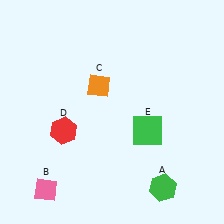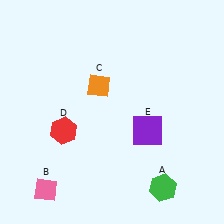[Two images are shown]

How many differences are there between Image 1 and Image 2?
There is 1 difference between the two images.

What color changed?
The square (E) changed from green in Image 1 to purple in Image 2.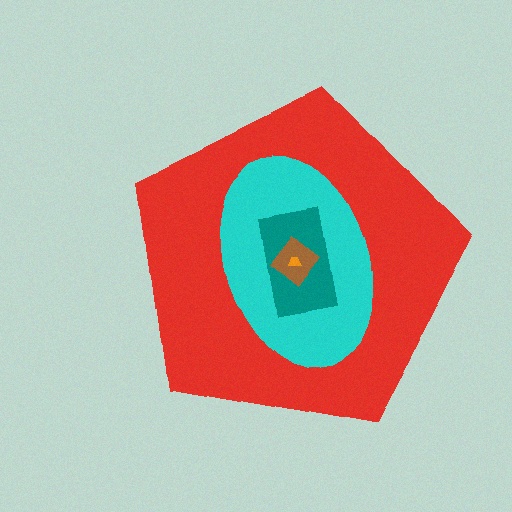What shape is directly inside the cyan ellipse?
The teal rectangle.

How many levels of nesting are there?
5.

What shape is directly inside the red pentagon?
The cyan ellipse.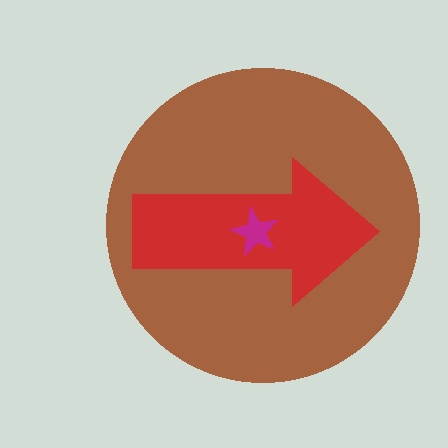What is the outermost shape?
The brown circle.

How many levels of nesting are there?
3.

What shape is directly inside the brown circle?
The red arrow.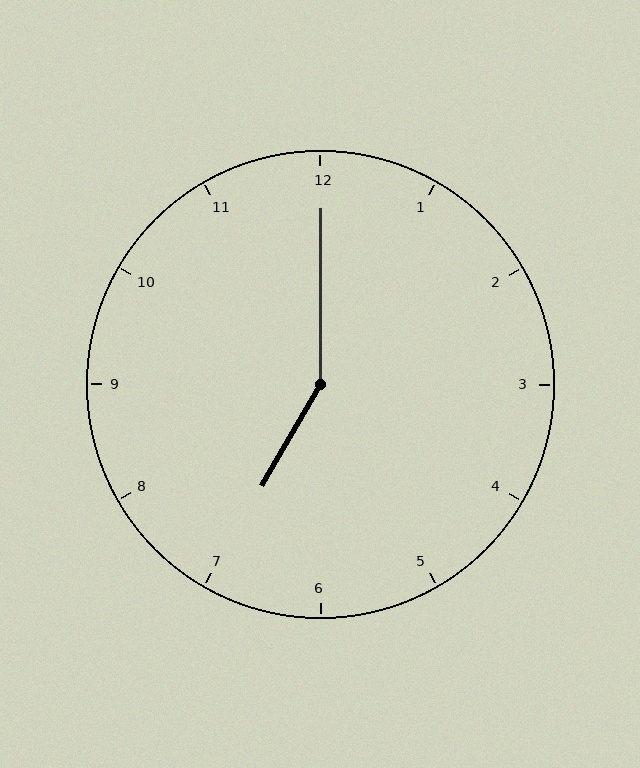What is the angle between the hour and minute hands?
Approximately 150 degrees.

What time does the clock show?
7:00.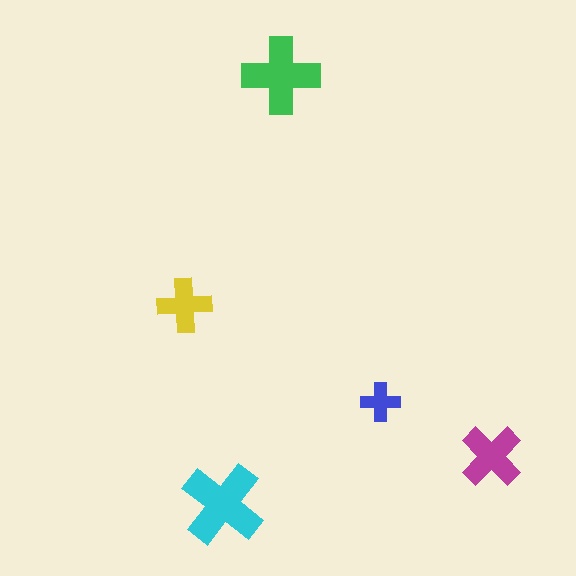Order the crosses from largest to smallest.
the cyan one, the green one, the magenta one, the yellow one, the blue one.